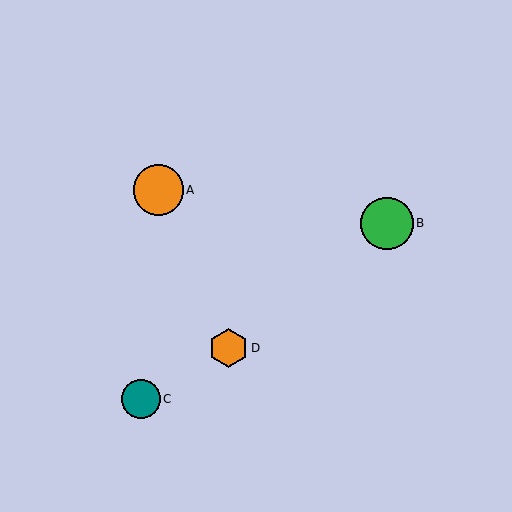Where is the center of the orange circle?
The center of the orange circle is at (158, 190).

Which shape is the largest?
The green circle (labeled B) is the largest.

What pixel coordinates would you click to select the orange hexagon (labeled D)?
Click at (229, 348) to select the orange hexagon D.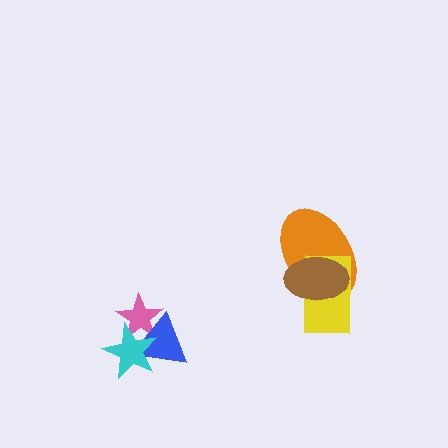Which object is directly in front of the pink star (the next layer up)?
The blue triangle is directly in front of the pink star.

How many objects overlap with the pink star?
2 objects overlap with the pink star.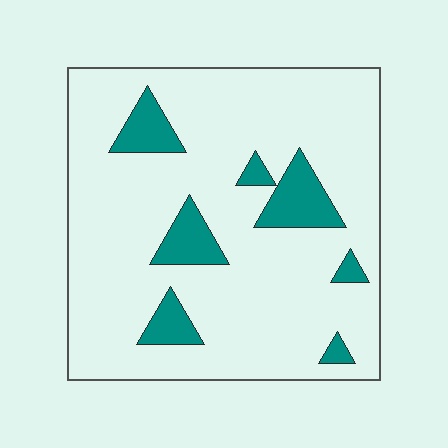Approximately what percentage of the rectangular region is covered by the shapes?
Approximately 15%.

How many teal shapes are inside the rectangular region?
7.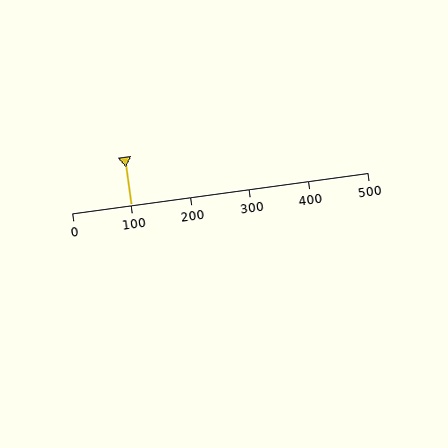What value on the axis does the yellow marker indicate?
The marker indicates approximately 100.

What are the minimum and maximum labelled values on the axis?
The axis runs from 0 to 500.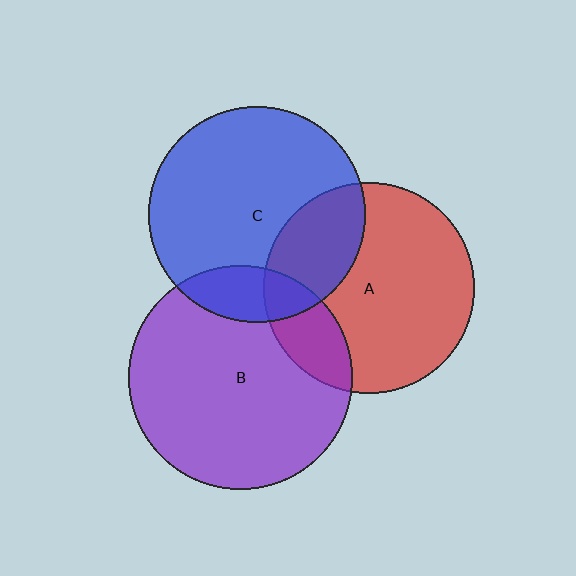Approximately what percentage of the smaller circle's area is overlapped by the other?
Approximately 15%.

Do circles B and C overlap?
Yes.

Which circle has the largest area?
Circle B (purple).